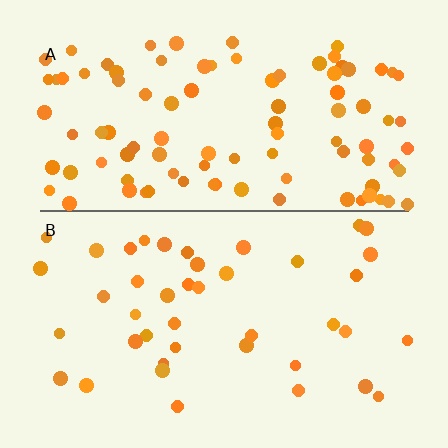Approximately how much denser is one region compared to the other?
Approximately 2.3× — region A over region B.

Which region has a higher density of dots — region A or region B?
A (the top).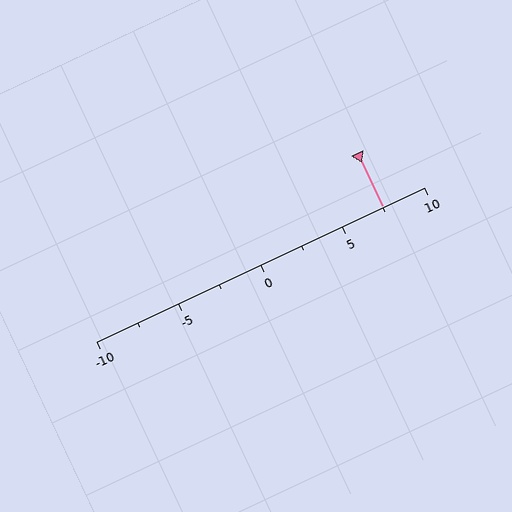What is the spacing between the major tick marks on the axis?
The major ticks are spaced 5 apart.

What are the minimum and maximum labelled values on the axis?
The axis runs from -10 to 10.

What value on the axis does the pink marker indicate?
The marker indicates approximately 7.5.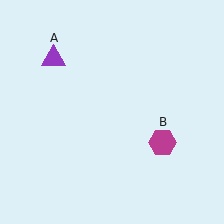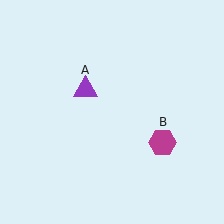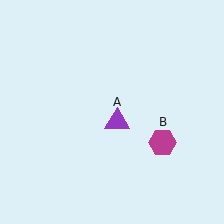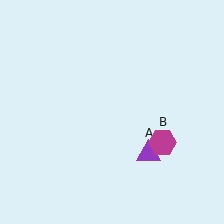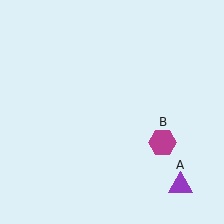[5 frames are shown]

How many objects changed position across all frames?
1 object changed position: purple triangle (object A).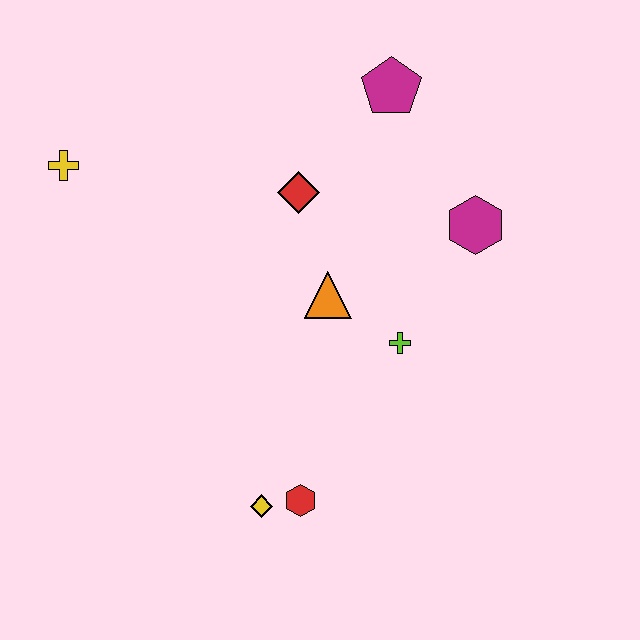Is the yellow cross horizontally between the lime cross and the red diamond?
No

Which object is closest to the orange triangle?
The lime cross is closest to the orange triangle.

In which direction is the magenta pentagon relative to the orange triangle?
The magenta pentagon is above the orange triangle.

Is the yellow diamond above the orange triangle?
No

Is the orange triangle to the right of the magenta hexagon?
No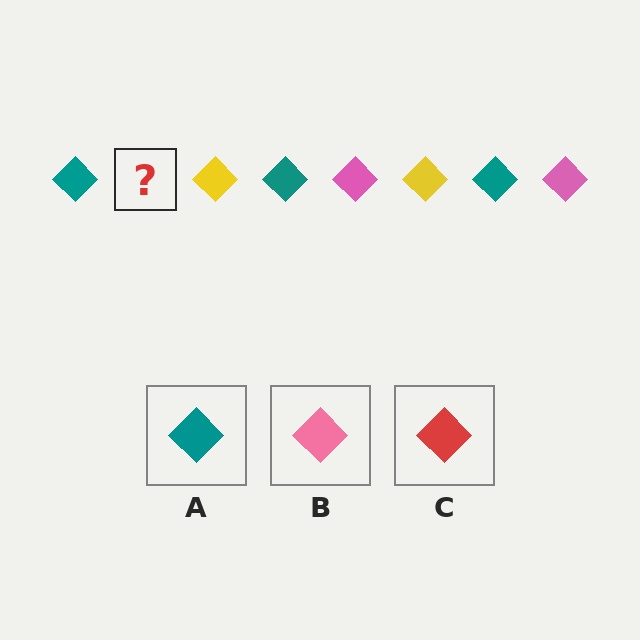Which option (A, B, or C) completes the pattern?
B.